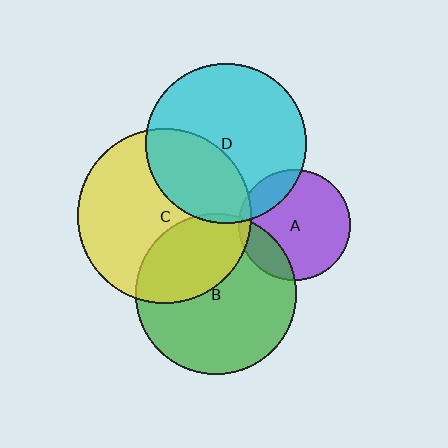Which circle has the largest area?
Circle C (yellow).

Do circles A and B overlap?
Yes.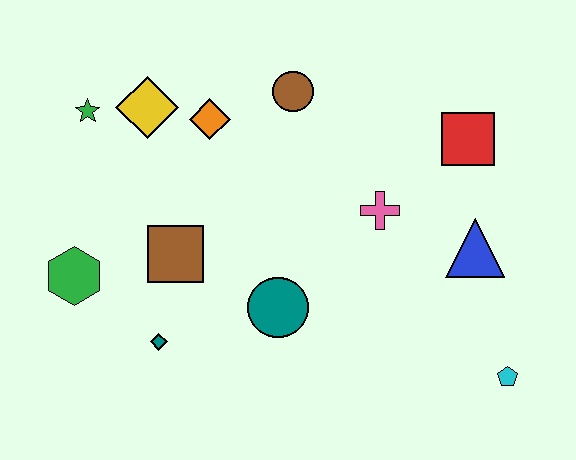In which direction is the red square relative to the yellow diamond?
The red square is to the right of the yellow diamond.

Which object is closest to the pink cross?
The blue triangle is closest to the pink cross.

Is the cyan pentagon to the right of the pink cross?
Yes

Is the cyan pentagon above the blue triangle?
No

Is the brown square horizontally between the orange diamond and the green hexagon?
Yes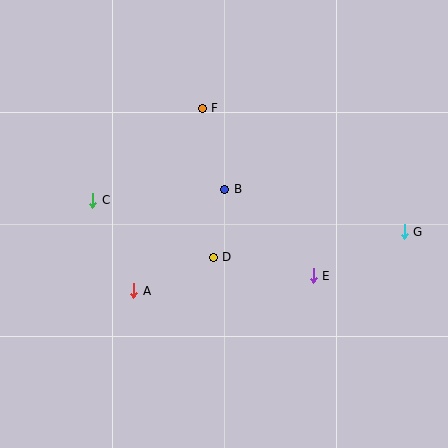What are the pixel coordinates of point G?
Point G is at (404, 232).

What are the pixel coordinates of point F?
Point F is at (202, 108).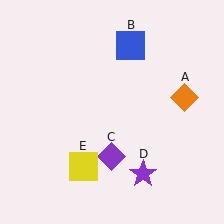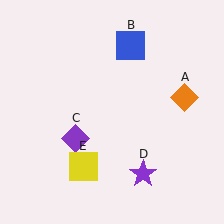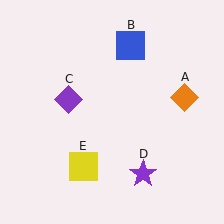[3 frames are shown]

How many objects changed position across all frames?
1 object changed position: purple diamond (object C).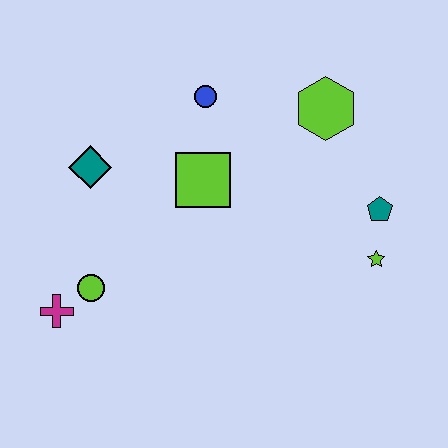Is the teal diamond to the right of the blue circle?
No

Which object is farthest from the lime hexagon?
The magenta cross is farthest from the lime hexagon.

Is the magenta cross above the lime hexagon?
No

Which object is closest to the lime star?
The teal pentagon is closest to the lime star.